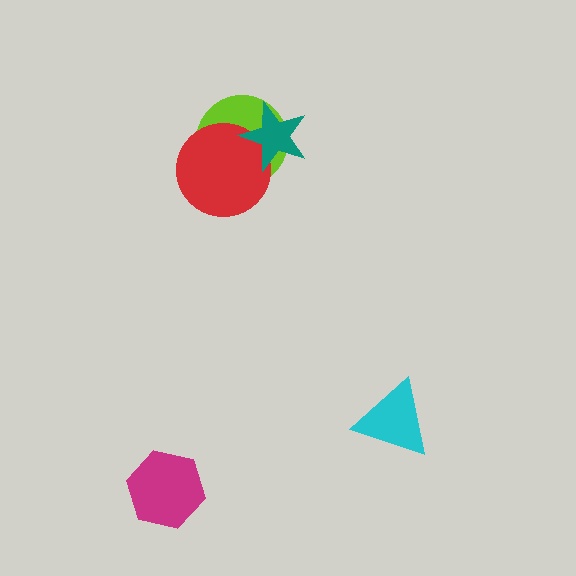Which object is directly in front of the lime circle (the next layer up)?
The red circle is directly in front of the lime circle.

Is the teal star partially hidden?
No, no other shape covers it.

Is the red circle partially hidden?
Yes, it is partially covered by another shape.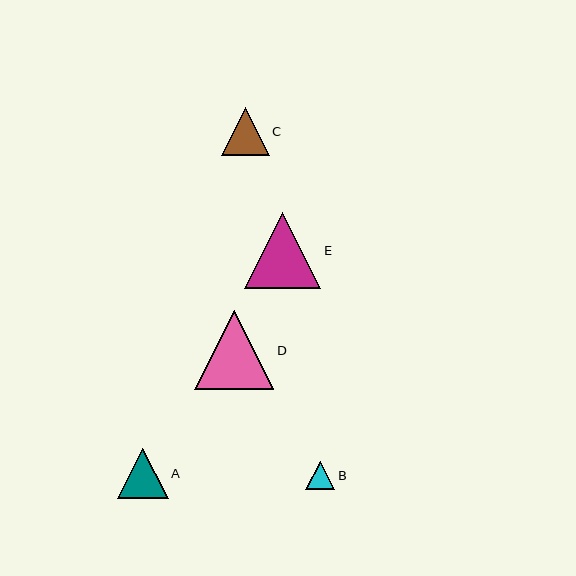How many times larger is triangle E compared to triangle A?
Triangle E is approximately 1.5 times the size of triangle A.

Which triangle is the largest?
Triangle D is the largest with a size of approximately 79 pixels.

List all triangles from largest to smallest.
From largest to smallest: D, E, A, C, B.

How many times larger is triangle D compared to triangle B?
Triangle D is approximately 2.8 times the size of triangle B.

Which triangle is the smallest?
Triangle B is the smallest with a size of approximately 29 pixels.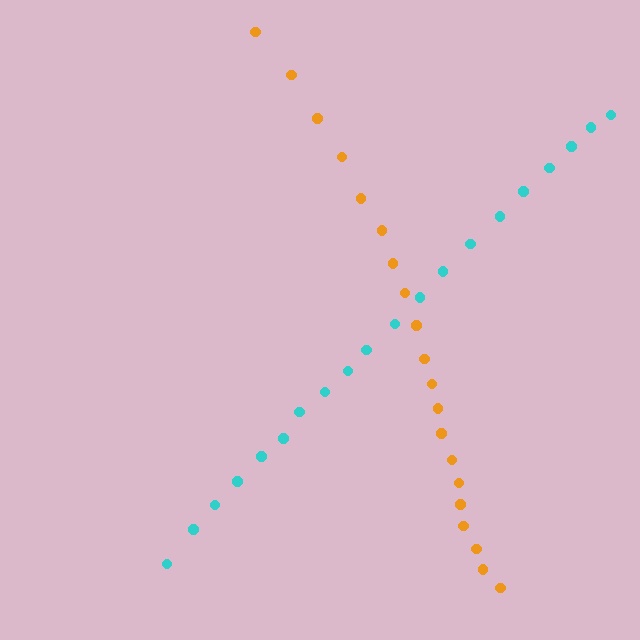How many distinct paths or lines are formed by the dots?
There are 2 distinct paths.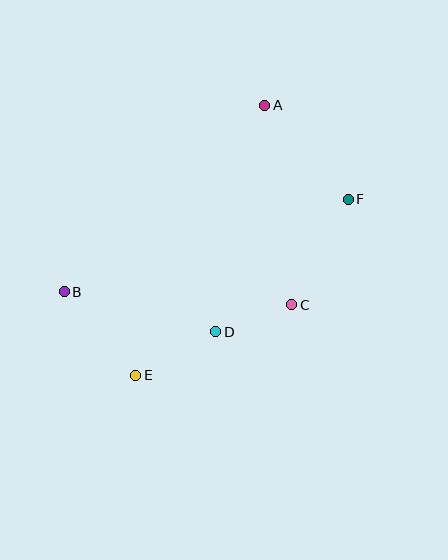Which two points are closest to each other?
Points C and D are closest to each other.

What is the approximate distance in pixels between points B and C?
The distance between B and C is approximately 228 pixels.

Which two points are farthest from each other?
Points A and E are farthest from each other.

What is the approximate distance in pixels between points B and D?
The distance between B and D is approximately 157 pixels.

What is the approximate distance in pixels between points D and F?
The distance between D and F is approximately 187 pixels.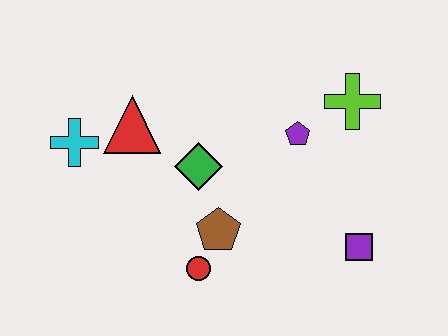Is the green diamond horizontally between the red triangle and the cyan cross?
No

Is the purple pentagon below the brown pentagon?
No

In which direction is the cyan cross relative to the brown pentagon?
The cyan cross is to the left of the brown pentagon.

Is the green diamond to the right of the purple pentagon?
No